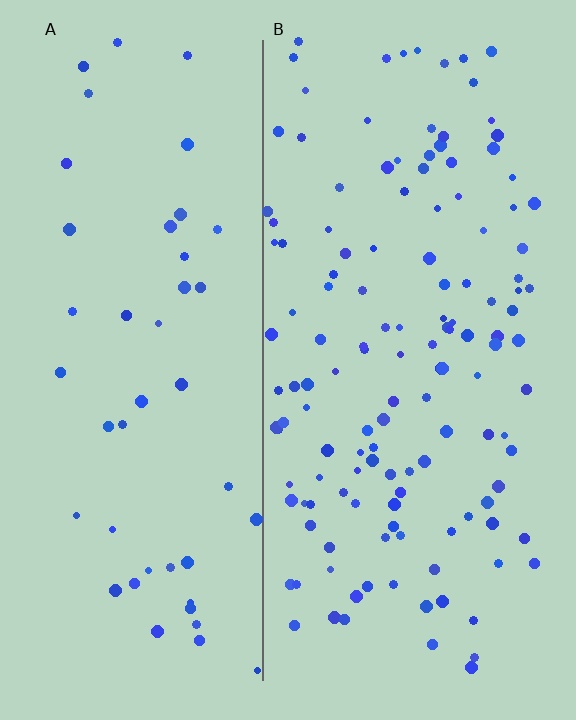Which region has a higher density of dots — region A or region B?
B (the right).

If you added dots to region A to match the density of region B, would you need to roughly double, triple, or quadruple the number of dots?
Approximately triple.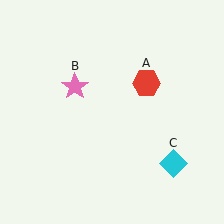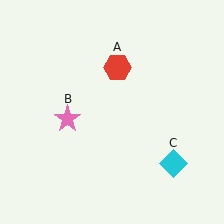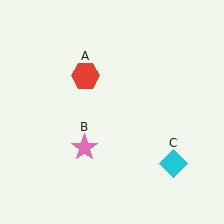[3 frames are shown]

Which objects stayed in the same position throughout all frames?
Cyan diamond (object C) remained stationary.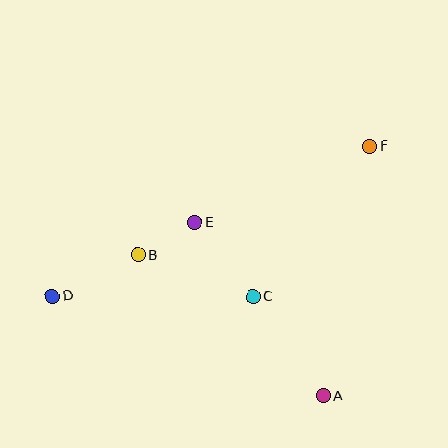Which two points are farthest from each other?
Points D and F are farthest from each other.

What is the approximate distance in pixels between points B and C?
The distance between B and C is approximately 122 pixels.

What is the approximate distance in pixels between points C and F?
The distance between C and F is approximately 191 pixels.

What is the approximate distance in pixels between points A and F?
The distance between A and F is approximately 254 pixels.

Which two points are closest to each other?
Points B and E are closest to each other.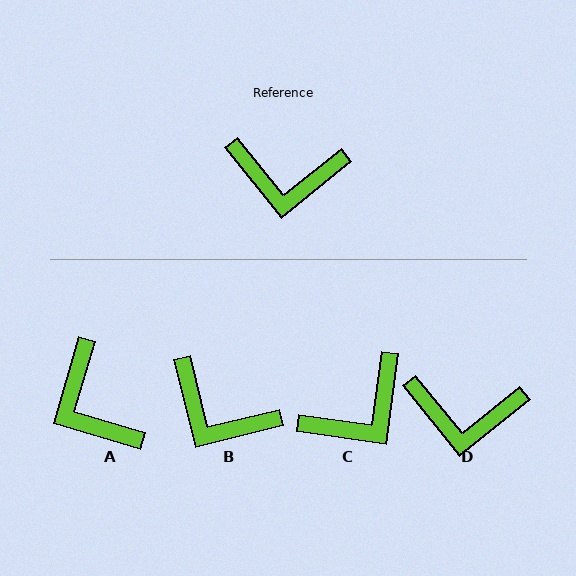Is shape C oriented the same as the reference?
No, it is off by about 43 degrees.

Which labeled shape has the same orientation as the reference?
D.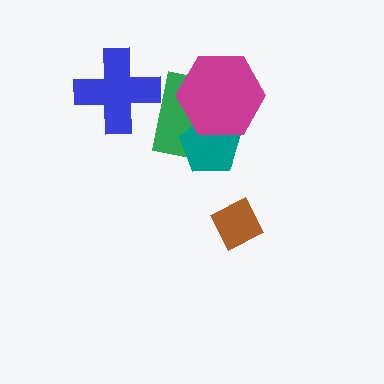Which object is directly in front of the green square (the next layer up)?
The teal pentagon is directly in front of the green square.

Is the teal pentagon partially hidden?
Yes, it is partially covered by another shape.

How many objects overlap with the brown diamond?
0 objects overlap with the brown diamond.